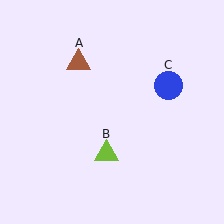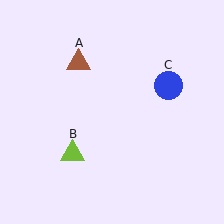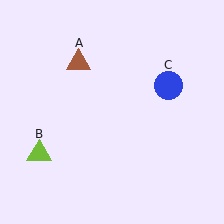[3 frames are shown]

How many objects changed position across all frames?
1 object changed position: lime triangle (object B).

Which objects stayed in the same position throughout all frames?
Brown triangle (object A) and blue circle (object C) remained stationary.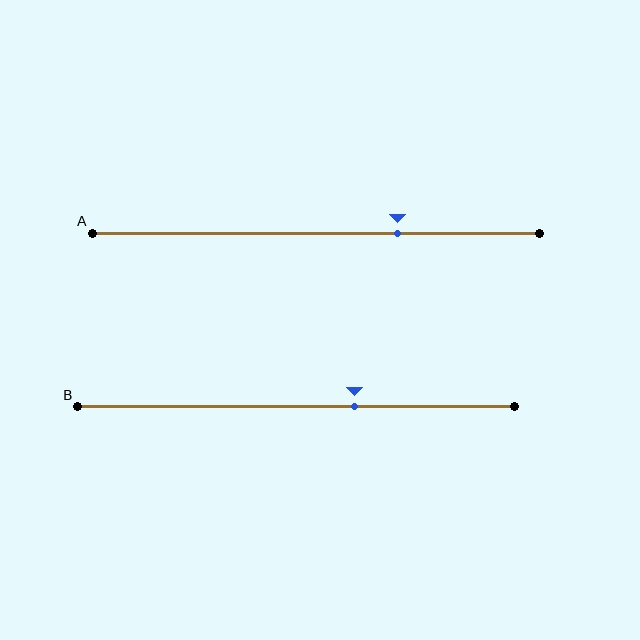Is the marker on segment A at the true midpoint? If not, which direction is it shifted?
No, the marker on segment A is shifted to the right by about 18% of the segment length.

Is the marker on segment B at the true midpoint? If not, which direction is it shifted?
No, the marker on segment B is shifted to the right by about 13% of the segment length.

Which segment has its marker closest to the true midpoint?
Segment B has its marker closest to the true midpoint.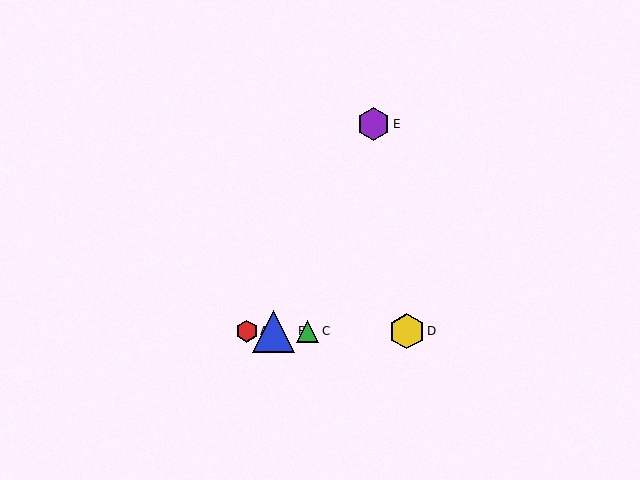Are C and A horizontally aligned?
Yes, both are at y≈331.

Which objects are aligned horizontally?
Objects A, B, C, D are aligned horizontally.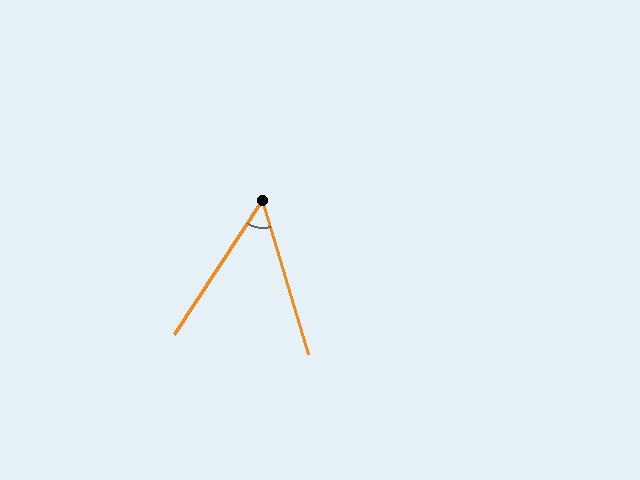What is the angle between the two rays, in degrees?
Approximately 50 degrees.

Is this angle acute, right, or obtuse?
It is acute.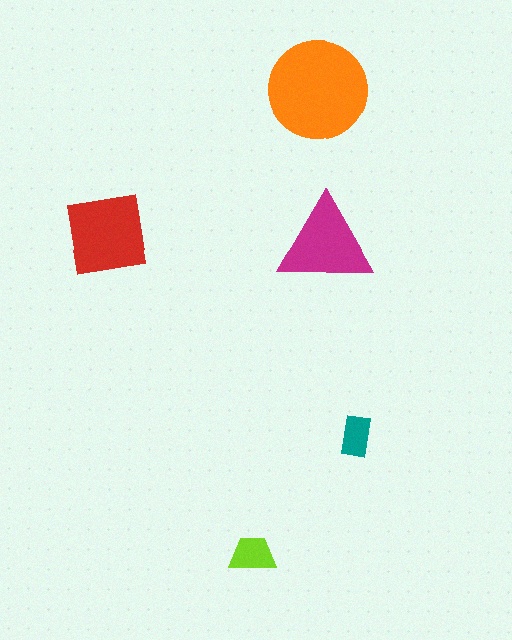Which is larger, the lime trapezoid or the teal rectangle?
The lime trapezoid.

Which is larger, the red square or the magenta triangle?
The red square.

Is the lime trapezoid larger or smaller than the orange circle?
Smaller.